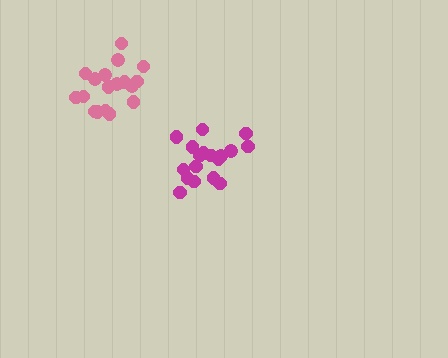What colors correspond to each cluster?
The clusters are colored: magenta, pink.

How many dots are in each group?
Group 1: 18 dots, Group 2: 18 dots (36 total).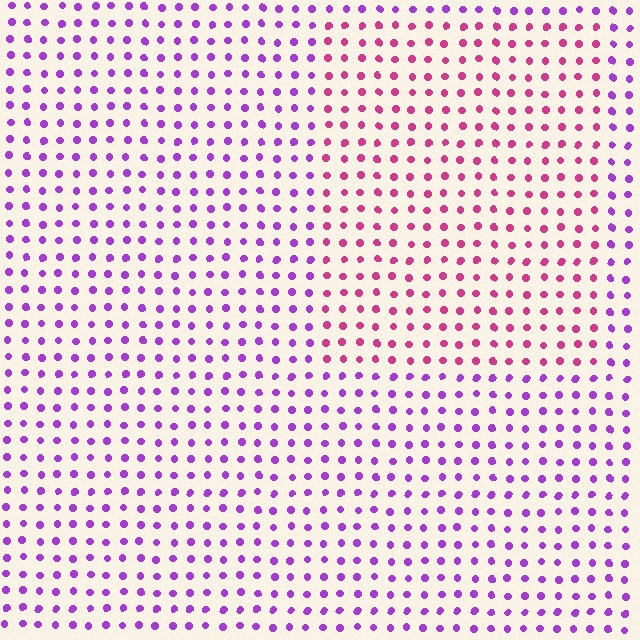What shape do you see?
I see a rectangle.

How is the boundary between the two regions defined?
The boundary is defined purely by a slight shift in hue (about 45 degrees). Spacing, size, and orientation are identical on both sides.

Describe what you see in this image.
The image is filled with small purple elements in a uniform arrangement. A rectangle-shaped region is visible where the elements are tinted to a slightly different hue, forming a subtle color boundary.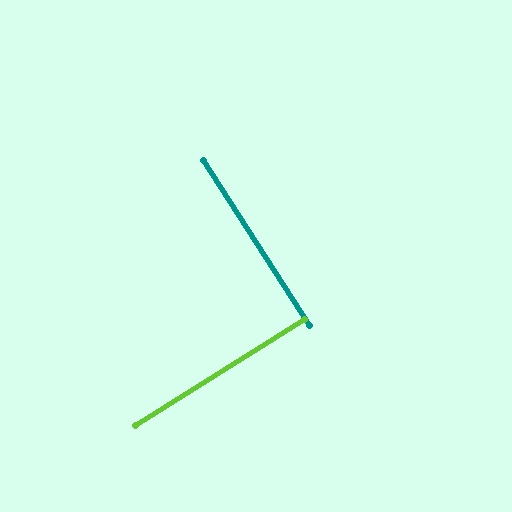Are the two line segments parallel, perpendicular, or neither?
Perpendicular — they meet at approximately 89°.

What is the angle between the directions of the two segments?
Approximately 89 degrees.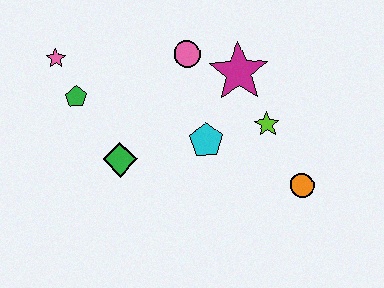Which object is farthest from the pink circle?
The orange circle is farthest from the pink circle.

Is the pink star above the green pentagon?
Yes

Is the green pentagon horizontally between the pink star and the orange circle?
Yes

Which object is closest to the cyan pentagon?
The lime star is closest to the cyan pentagon.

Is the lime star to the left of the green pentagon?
No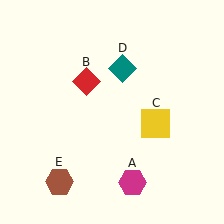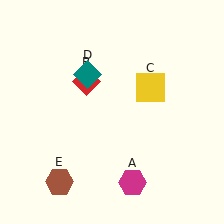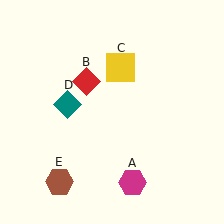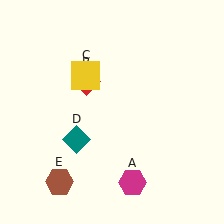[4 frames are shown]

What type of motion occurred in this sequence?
The yellow square (object C), teal diamond (object D) rotated counterclockwise around the center of the scene.